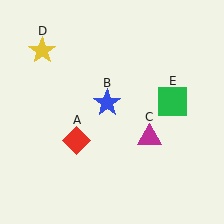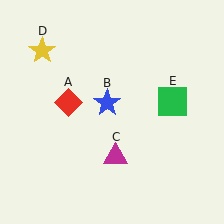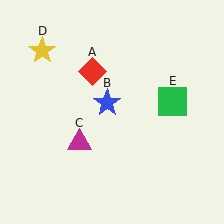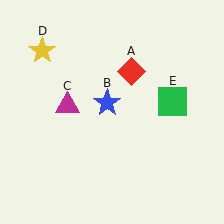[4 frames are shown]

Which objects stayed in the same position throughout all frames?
Blue star (object B) and yellow star (object D) and green square (object E) remained stationary.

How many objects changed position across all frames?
2 objects changed position: red diamond (object A), magenta triangle (object C).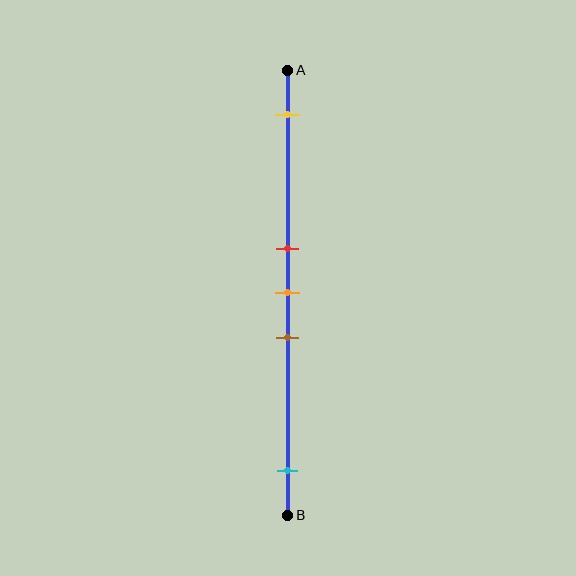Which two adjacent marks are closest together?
The red and orange marks are the closest adjacent pair.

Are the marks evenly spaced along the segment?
No, the marks are not evenly spaced.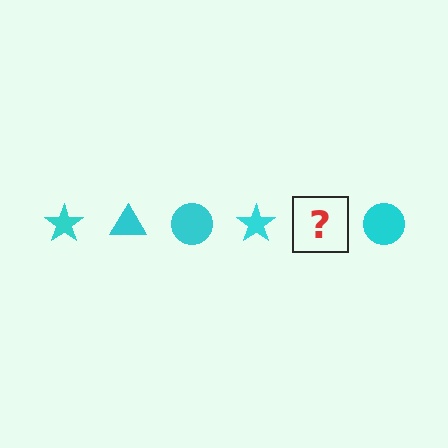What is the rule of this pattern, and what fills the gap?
The rule is that the pattern cycles through star, triangle, circle shapes in cyan. The gap should be filled with a cyan triangle.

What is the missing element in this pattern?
The missing element is a cyan triangle.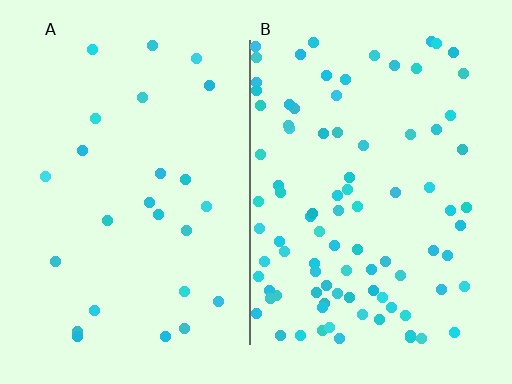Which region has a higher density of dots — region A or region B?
B (the right).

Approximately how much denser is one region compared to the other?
Approximately 3.6× — region B over region A.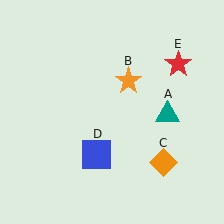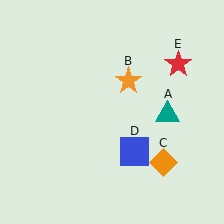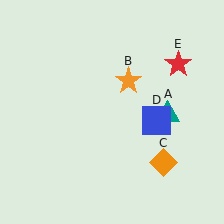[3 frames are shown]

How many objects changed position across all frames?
1 object changed position: blue square (object D).